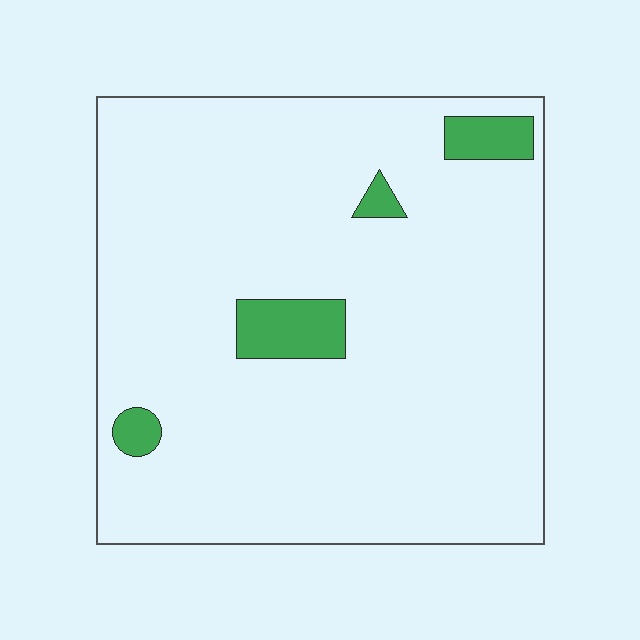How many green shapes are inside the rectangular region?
4.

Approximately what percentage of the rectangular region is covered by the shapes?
Approximately 5%.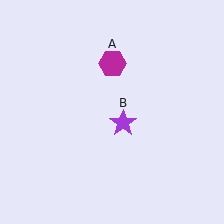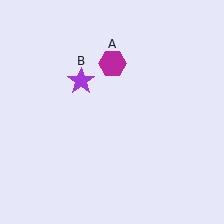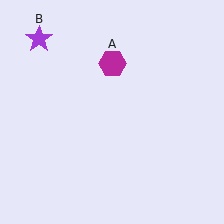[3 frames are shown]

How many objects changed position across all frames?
1 object changed position: purple star (object B).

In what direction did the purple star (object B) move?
The purple star (object B) moved up and to the left.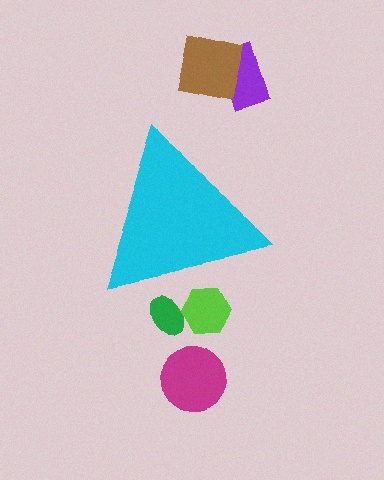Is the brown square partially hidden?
No, the brown square is fully visible.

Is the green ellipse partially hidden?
Yes, the green ellipse is partially hidden behind the cyan triangle.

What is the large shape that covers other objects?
A cyan triangle.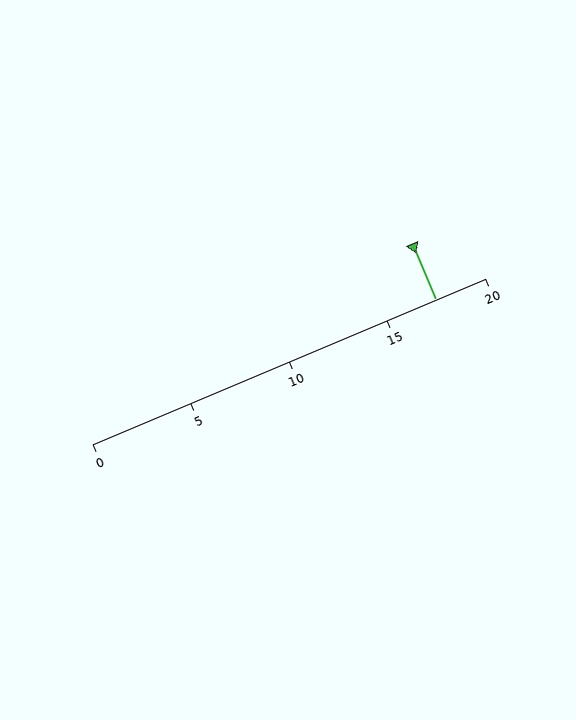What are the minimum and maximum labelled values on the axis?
The axis runs from 0 to 20.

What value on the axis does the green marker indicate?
The marker indicates approximately 17.5.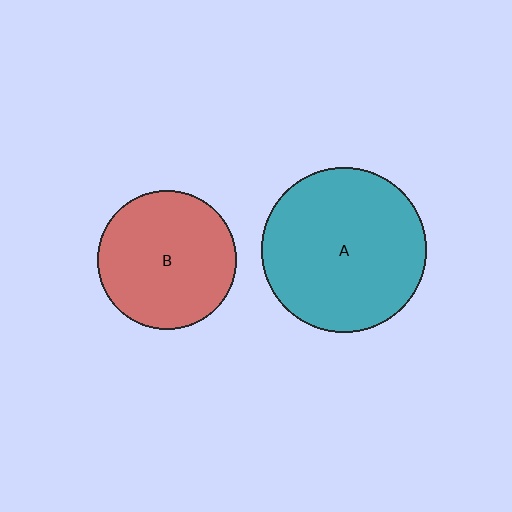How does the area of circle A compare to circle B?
Approximately 1.4 times.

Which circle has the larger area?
Circle A (teal).